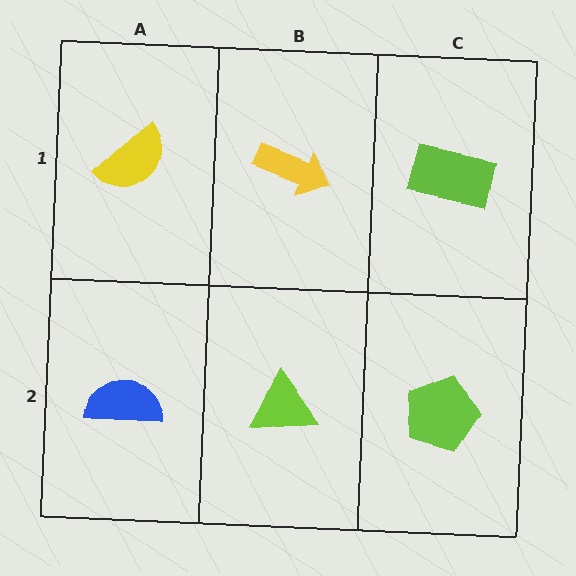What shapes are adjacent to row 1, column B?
A lime triangle (row 2, column B), a yellow semicircle (row 1, column A), a lime rectangle (row 1, column C).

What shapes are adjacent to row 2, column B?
A yellow arrow (row 1, column B), a blue semicircle (row 2, column A), a lime pentagon (row 2, column C).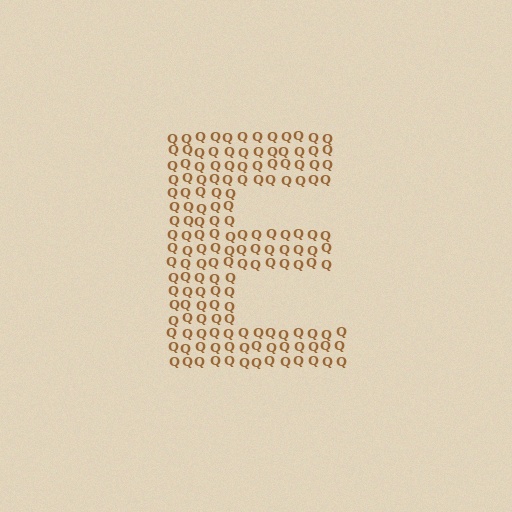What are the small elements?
The small elements are letter Q's.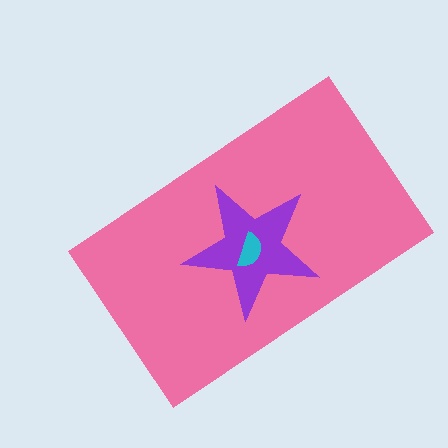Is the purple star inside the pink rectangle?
Yes.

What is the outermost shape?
The pink rectangle.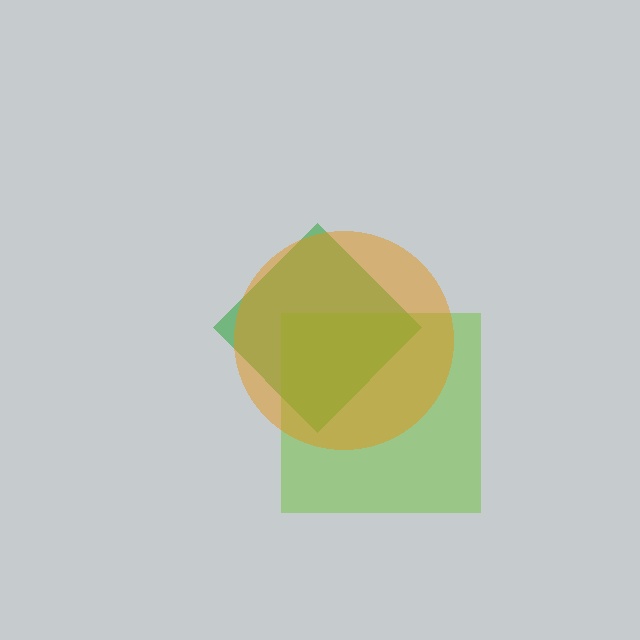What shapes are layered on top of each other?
The layered shapes are: a green diamond, a lime square, an orange circle.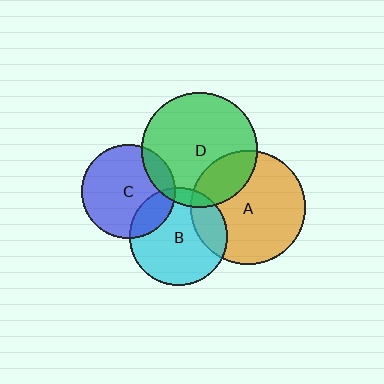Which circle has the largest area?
Circle D (green).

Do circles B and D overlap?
Yes.